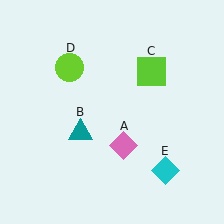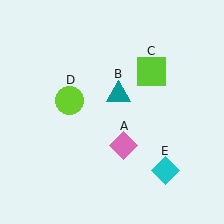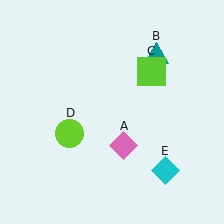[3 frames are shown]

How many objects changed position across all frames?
2 objects changed position: teal triangle (object B), lime circle (object D).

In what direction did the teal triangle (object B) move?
The teal triangle (object B) moved up and to the right.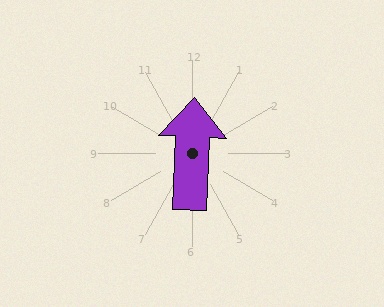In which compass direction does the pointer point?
North.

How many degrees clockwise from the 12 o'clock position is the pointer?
Approximately 3 degrees.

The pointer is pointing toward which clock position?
Roughly 12 o'clock.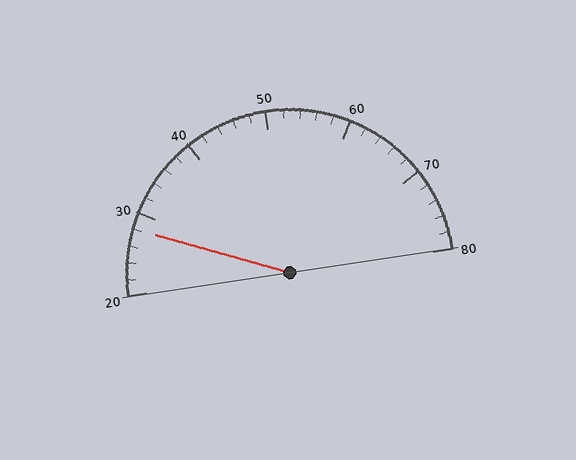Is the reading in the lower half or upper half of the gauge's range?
The reading is in the lower half of the range (20 to 80).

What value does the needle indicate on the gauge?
The needle indicates approximately 28.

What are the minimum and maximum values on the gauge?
The gauge ranges from 20 to 80.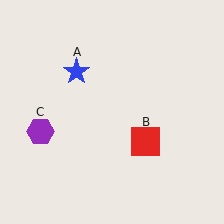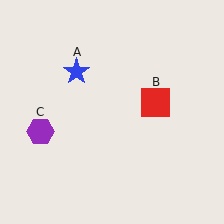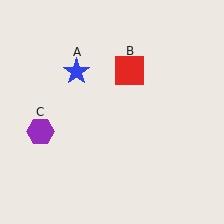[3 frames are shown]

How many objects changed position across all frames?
1 object changed position: red square (object B).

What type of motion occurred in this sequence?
The red square (object B) rotated counterclockwise around the center of the scene.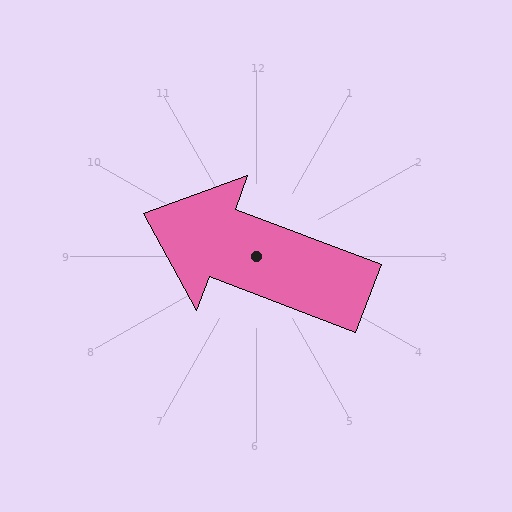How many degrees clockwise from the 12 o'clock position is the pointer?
Approximately 291 degrees.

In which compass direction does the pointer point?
West.